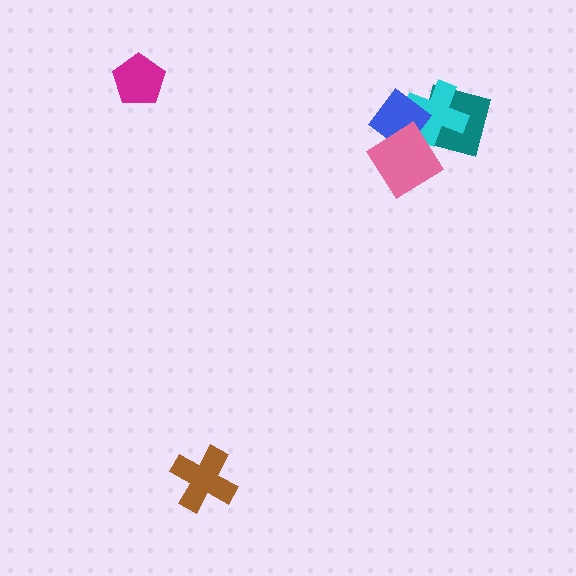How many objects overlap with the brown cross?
0 objects overlap with the brown cross.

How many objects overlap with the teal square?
2 objects overlap with the teal square.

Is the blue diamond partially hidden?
Yes, it is partially covered by another shape.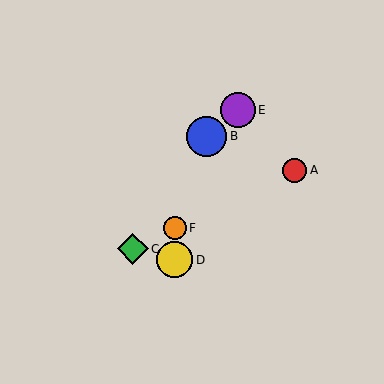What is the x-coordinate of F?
Object F is at x≈175.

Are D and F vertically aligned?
Yes, both are at x≈175.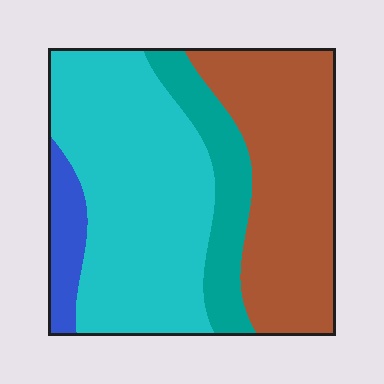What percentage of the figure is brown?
Brown takes up about one third (1/3) of the figure.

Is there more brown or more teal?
Brown.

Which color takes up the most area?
Cyan, at roughly 45%.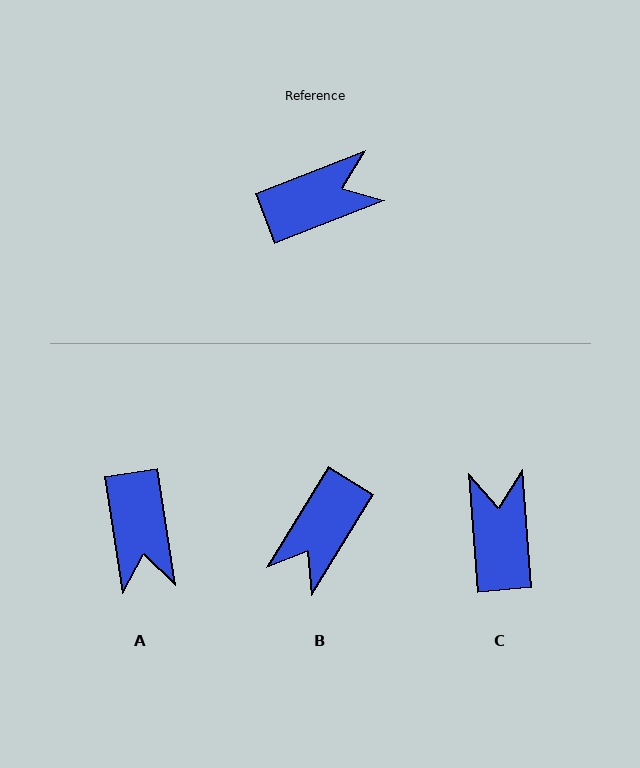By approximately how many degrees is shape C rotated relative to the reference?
Approximately 73 degrees counter-clockwise.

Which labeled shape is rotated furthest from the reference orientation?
B, about 143 degrees away.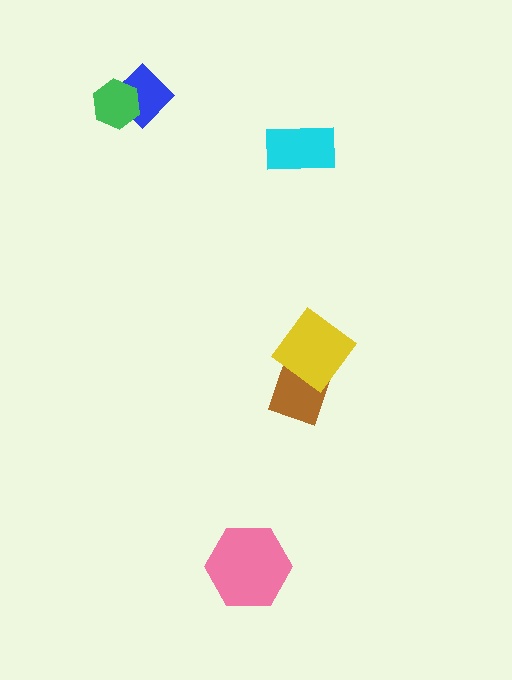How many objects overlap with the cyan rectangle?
0 objects overlap with the cyan rectangle.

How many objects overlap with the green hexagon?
1 object overlaps with the green hexagon.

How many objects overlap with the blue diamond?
1 object overlaps with the blue diamond.